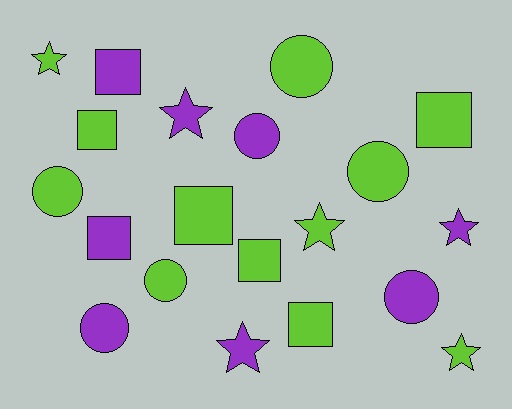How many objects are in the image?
There are 20 objects.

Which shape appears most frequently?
Square, with 7 objects.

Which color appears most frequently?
Lime, with 12 objects.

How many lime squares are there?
There are 5 lime squares.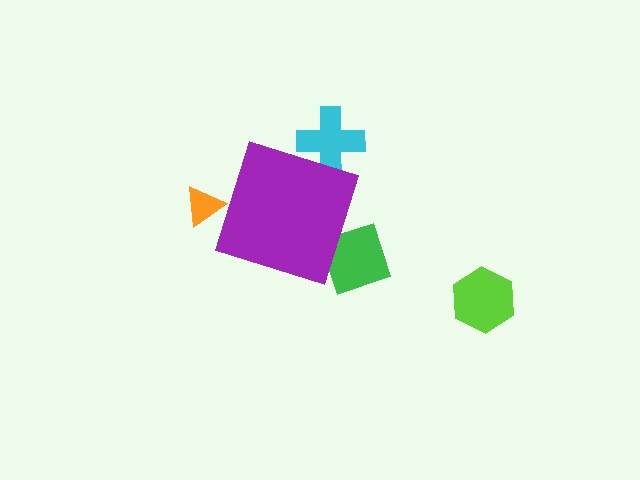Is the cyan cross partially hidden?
Yes, the cyan cross is partially hidden behind the purple diamond.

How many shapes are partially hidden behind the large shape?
3 shapes are partially hidden.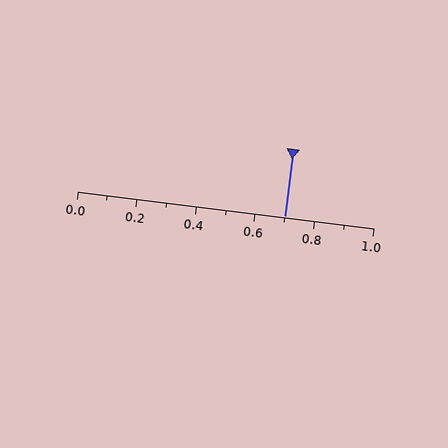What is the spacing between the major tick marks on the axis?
The major ticks are spaced 0.2 apart.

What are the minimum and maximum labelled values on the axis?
The axis runs from 0.0 to 1.0.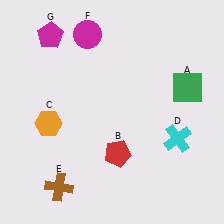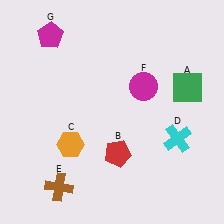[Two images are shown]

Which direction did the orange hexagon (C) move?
The orange hexagon (C) moved right.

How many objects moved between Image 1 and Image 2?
2 objects moved between the two images.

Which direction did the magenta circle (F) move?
The magenta circle (F) moved right.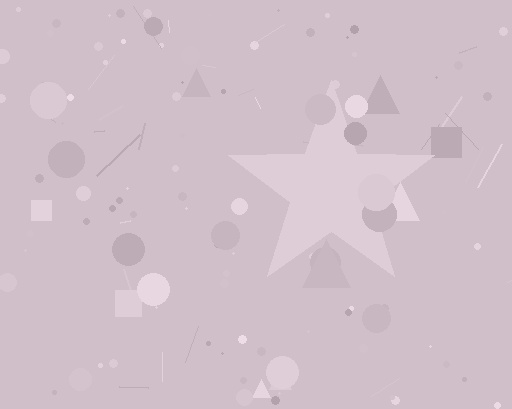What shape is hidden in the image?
A star is hidden in the image.